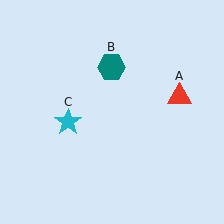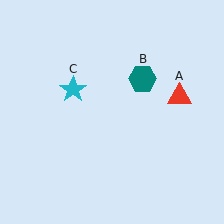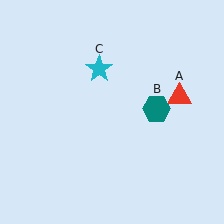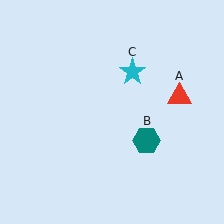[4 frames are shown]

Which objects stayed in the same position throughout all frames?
Red triangle (object A) remained stationary.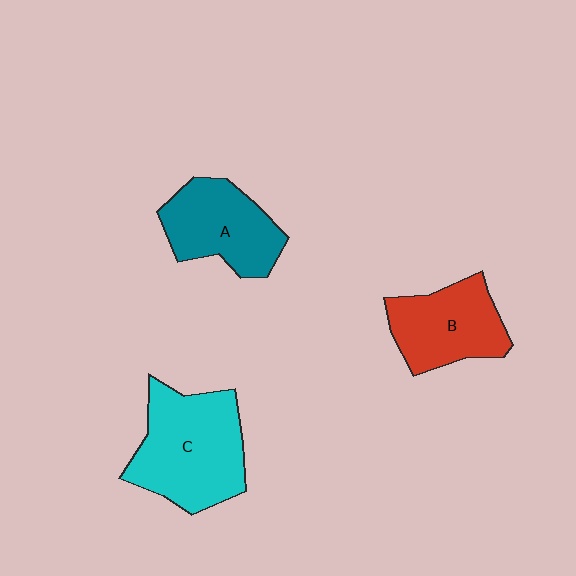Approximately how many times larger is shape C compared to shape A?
Approximately 1.4 times.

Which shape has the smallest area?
Shape B (red).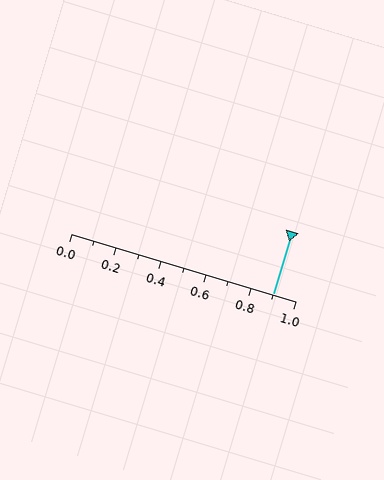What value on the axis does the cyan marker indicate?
The marker indicates approximately 0.9.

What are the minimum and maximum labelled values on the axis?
The axis runs from 0.0 to 1.0.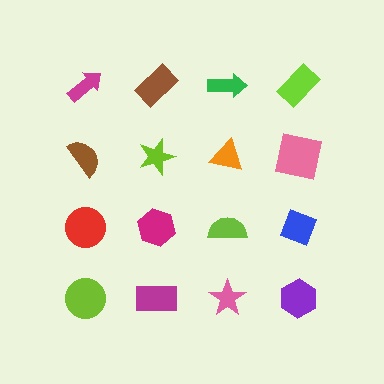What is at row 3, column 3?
A lime semicircle.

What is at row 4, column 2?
A magenta rectangle.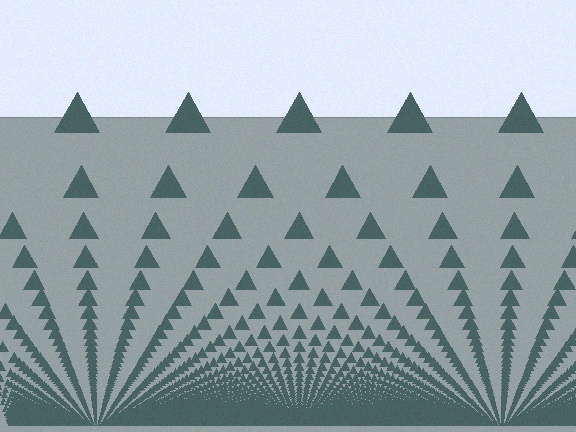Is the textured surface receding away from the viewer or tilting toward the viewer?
The surface appears to tilt toward the viewer. Texture elements get larger and sparser toward the top.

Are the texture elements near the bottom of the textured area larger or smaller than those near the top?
Smaller. The gradient is inverted — elements near the bottom are smaller and denser.